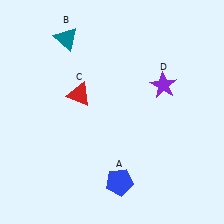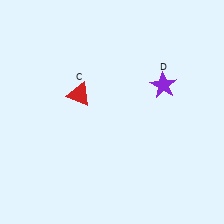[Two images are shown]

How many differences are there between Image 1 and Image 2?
There are 2 differences between the two images.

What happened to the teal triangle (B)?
The teal triangle (B) was removed in Image 2. It was in the top-left area of Image 1.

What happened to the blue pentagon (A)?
The blue pentagon (A) was removed in Image 2. It was in the bottom-right area of Image 1.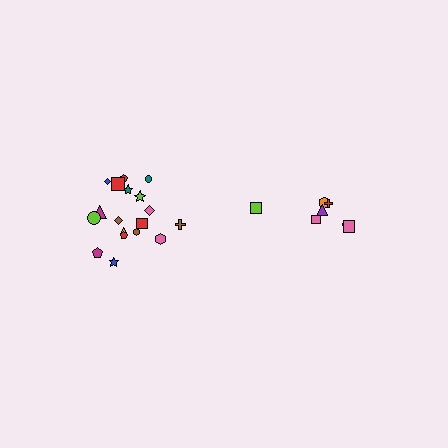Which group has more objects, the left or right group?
The left group.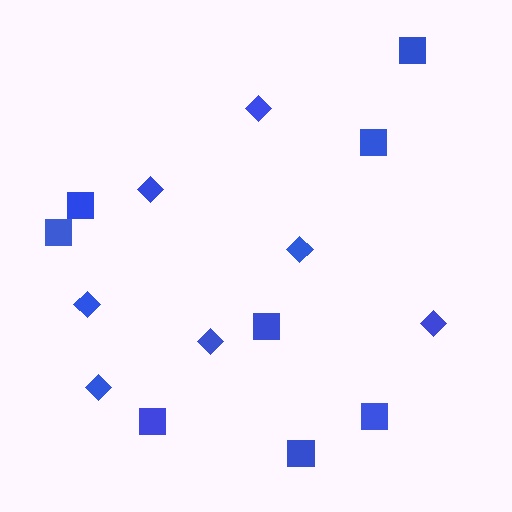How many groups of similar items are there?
There are 2 groups: one group of diamonds (7) and one group of squares (8).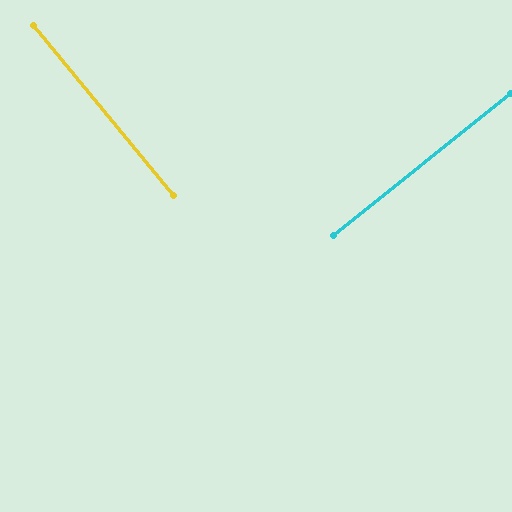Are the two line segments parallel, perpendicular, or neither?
Perpendicular — they meet at approximately 90°.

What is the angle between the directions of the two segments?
Approximately 90 degrees.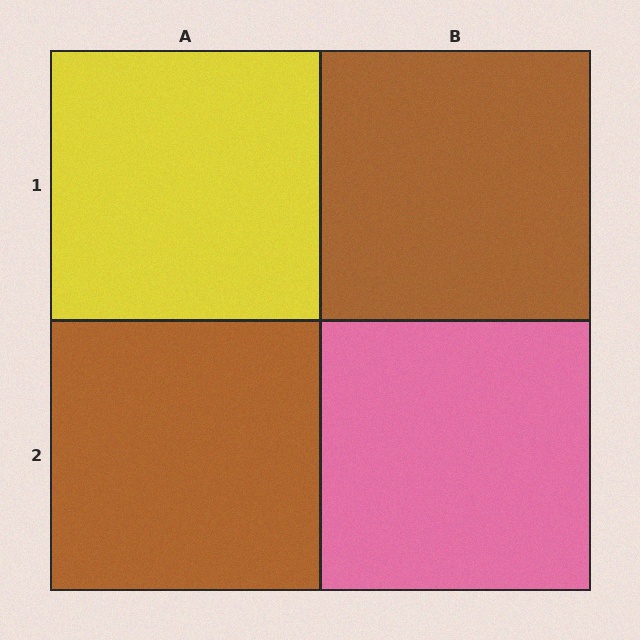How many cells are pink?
1 cell is pink.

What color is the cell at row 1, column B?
Brown.